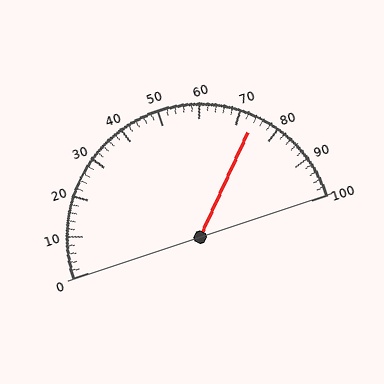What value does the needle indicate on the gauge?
The needle indicates approximately 74.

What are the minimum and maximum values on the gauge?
The gauge ranges from 0 to 100.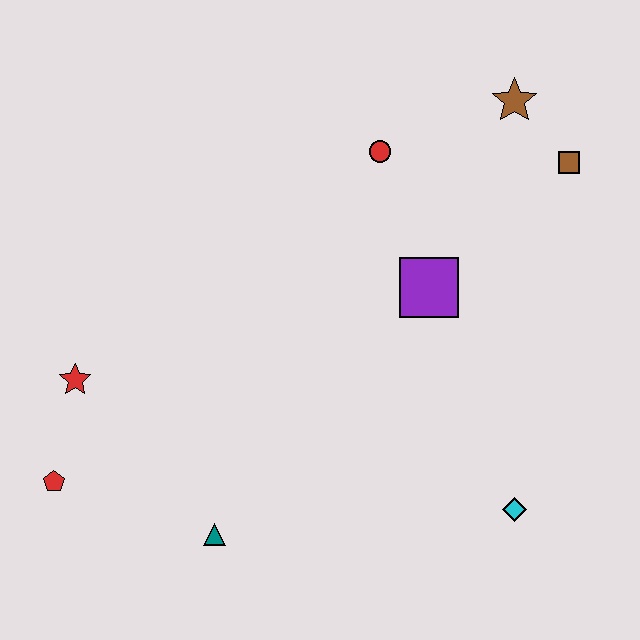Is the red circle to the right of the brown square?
No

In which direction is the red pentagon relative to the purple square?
The red pentagon is to the left of the purple square.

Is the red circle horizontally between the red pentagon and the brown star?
Yes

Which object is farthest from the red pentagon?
The brown square is farthest from the red pentagon.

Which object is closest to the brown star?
The brown square is closest to the brown star.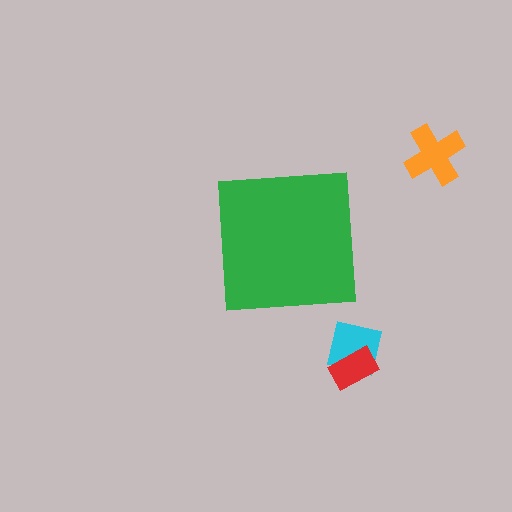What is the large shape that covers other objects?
A green square.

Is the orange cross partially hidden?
No, the orange cross is fully visible.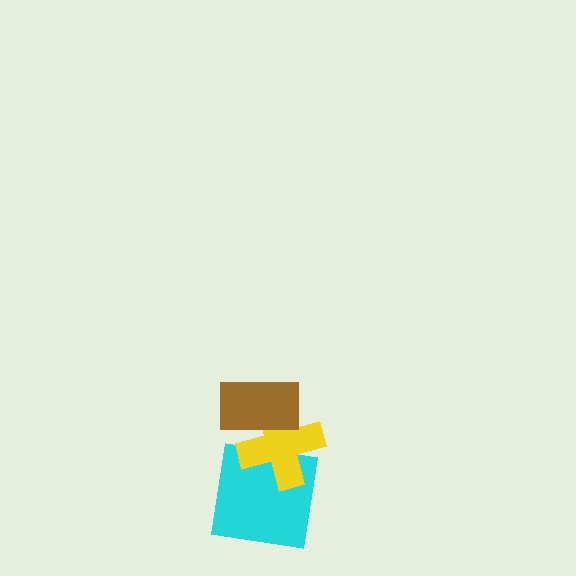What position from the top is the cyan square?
The cyan square is 3rd from the top.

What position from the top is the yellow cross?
The yellow cross is 2nd from the top.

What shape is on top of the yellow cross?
The brown rectangle is on top of the yellow cross.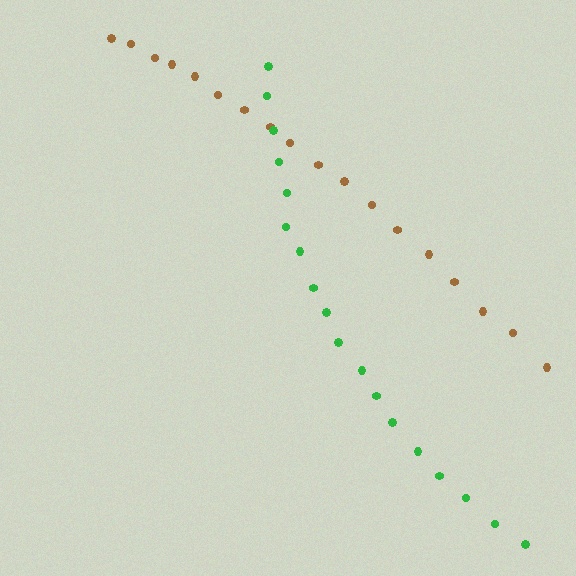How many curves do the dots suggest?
There are 2 distinct paths.